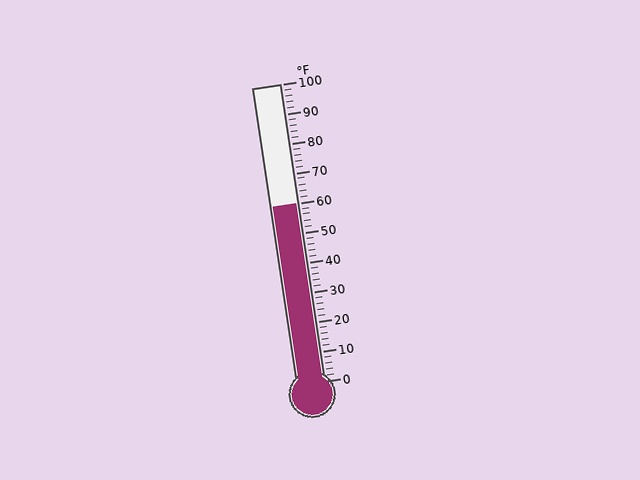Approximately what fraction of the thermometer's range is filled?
The thermometer is filled to approximately 60% of its range.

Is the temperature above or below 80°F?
The temperature is below 80°F.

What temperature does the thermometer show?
The thermometer shows approximately 60°F.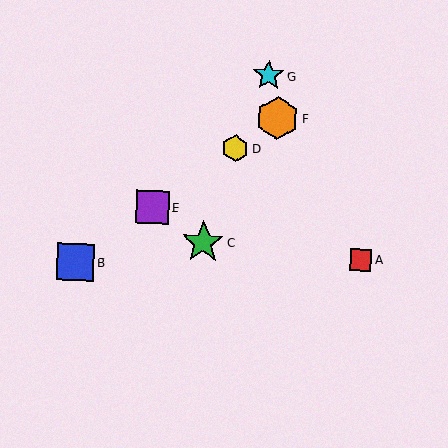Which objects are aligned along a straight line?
Objects B, D, E, F are aligned along a straight line.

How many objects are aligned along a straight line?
4 objects (B, D, E, F) are aligned along a straight line.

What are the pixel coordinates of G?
Object G is at (268, 75).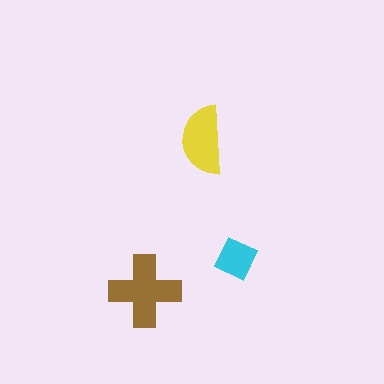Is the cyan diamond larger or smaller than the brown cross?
Smaller.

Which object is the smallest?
The cyan diamond.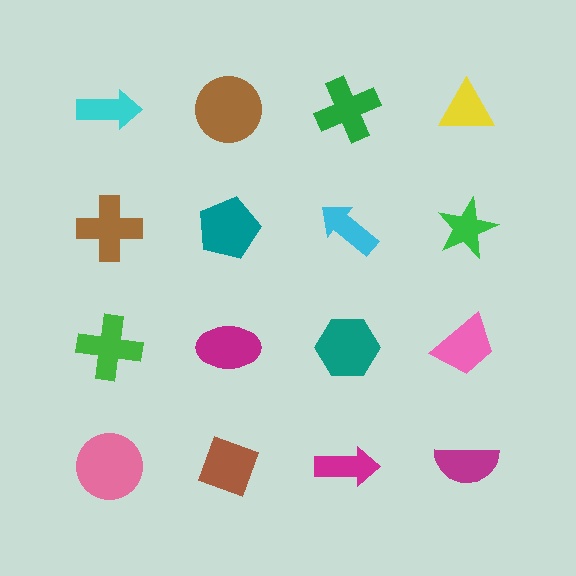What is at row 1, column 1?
A cyan arrow.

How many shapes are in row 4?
4 shapes.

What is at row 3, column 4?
A pink trapezoid.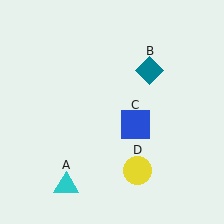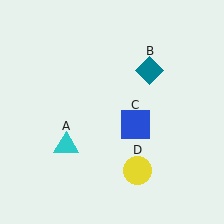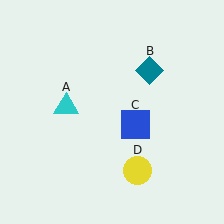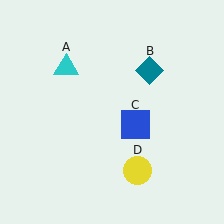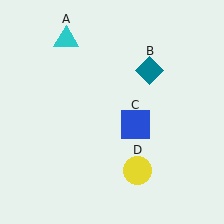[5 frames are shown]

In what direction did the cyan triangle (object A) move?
The cyan triangle (object A) moved up.